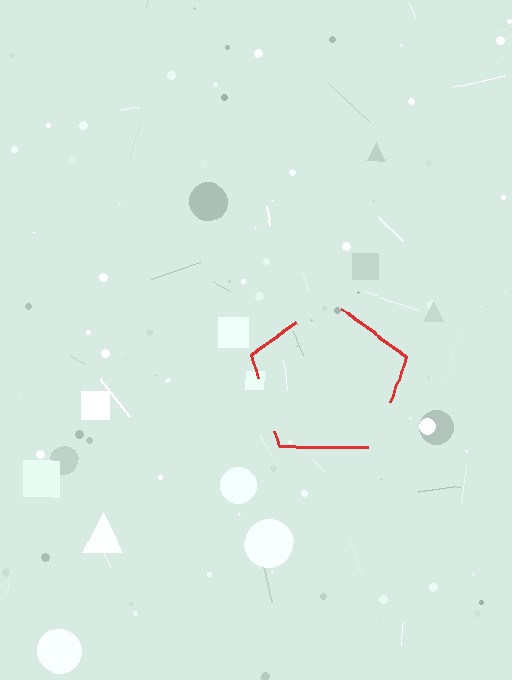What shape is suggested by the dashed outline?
The dashed outline suggests a pentagon.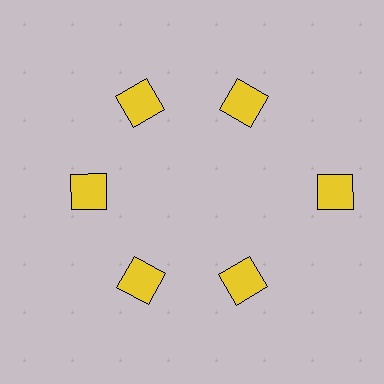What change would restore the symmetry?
The symmetry would be restored by moving it inward, back onto the ring so that all 6 squares sit at equal angles and equal distance from the center.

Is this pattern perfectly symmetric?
No. The 6 yellow squares are arranged in a ring, but one element near the 3 o'clock position is pushed outward from the center, breaking the 6-fold rotational symmetry.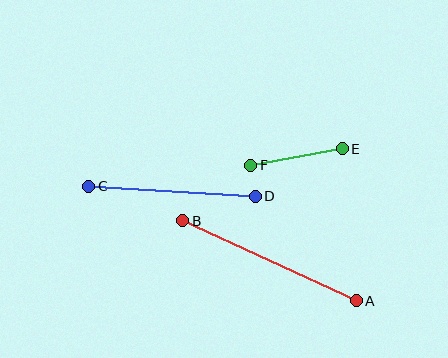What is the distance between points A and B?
The distance is approximately 191 pixels.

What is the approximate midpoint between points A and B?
The midpoint is at approximately (270, 261) pixels.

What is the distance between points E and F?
The distance is approximately 93 pixels.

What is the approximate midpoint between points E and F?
The midpoint is at approximately (296, 157) pixels.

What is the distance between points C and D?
The distance is approximately 167 pixels.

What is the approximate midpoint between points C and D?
The midpoint is at approximately (172, 191) pixels.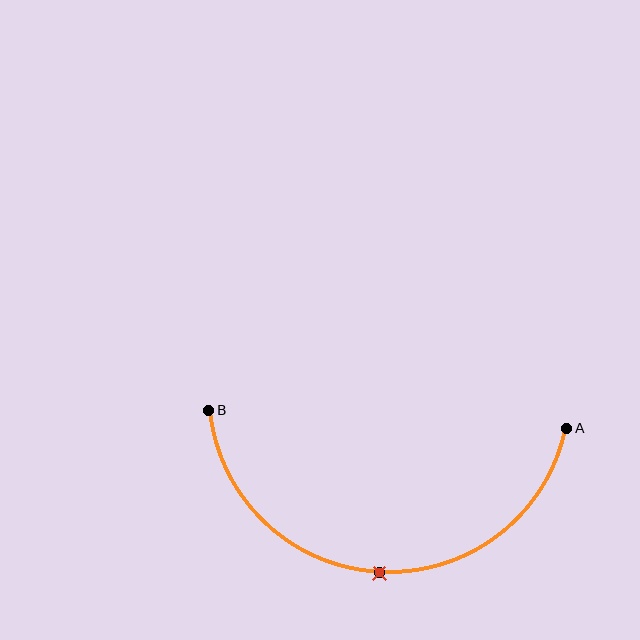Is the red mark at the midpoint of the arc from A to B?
Yes. The red mark lies on the arc at equal arc-length from both A and B — it is the arc midpoint.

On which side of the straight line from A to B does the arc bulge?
The arc bulges below the straight line connecting A and B.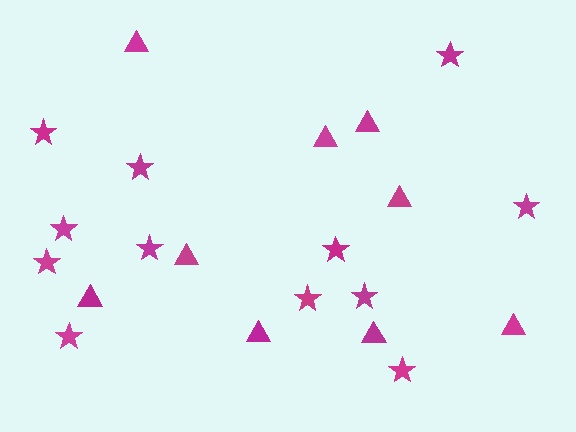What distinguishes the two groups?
There are 2 groups: one group of stars (12) and one group of triangles (9).